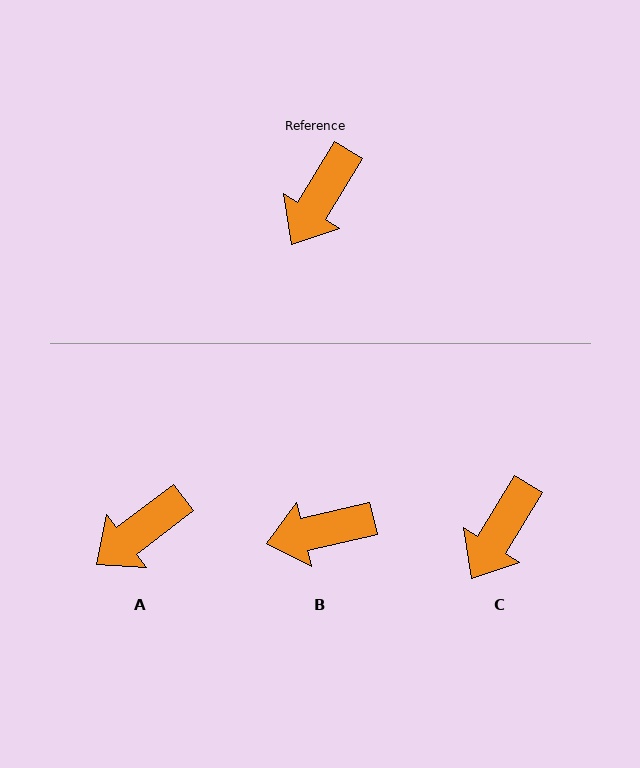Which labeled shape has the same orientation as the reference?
C.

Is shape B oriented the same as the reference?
No, it is off by about 45 degrees.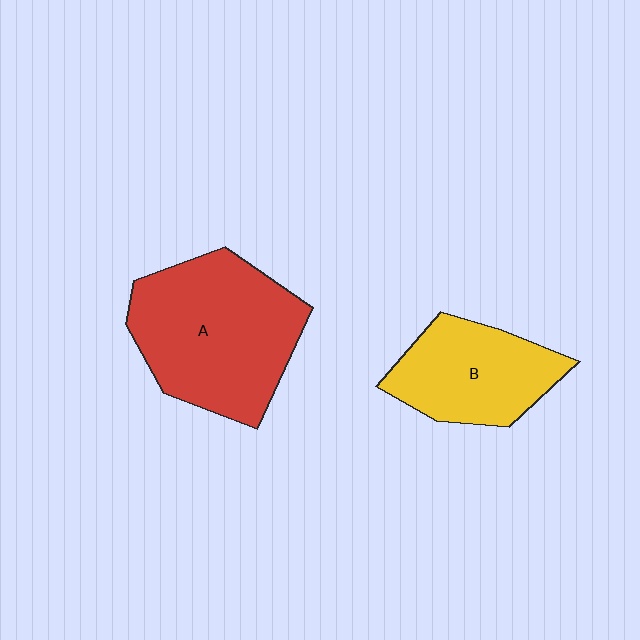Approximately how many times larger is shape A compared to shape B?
Approximately 1.5 times.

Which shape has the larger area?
Shape A (red).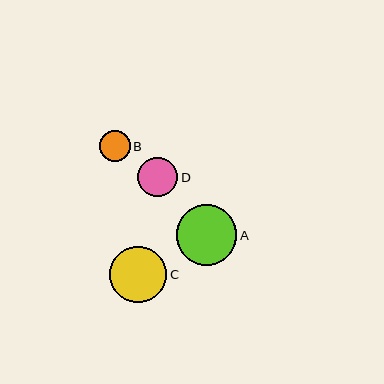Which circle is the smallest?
Circle B is the smallest with a size of approximately 31 pixels.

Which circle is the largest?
Circle A is the largest with a size of approximately 61 pixels.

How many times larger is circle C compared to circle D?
Circle C is approximately 1.4 times the size of circle D.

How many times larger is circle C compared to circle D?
Circle C is approximately 1.4 times the size of circle D.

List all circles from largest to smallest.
From largest to smallest: A, C, D, B.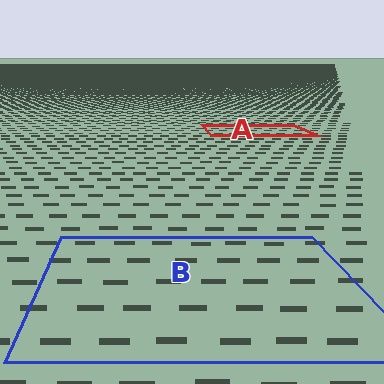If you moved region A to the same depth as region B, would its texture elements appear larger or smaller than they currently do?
They would appear larger. At a closer depth, the same texture elements are projected at a bigger on-screen size.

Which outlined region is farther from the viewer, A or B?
Region A is farther from the viewer — the texture elements inside it appear smaller and more densely packed.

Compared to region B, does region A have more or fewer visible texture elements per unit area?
Region A has more texture elements per unit area — they are packed more densely because it is farther away.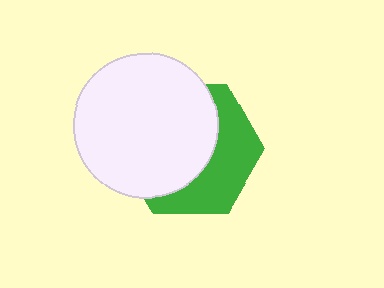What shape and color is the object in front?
The object in front is a white circle.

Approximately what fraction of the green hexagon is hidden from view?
Roughly 59% of the green hexagon is hidden behind the white circle.